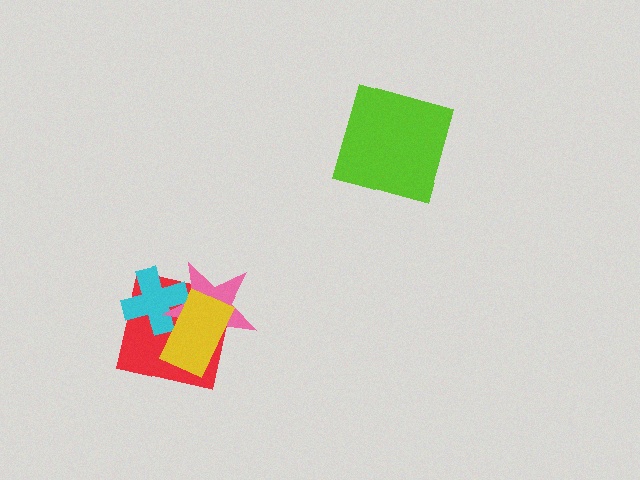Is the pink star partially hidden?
Yes, it is partially covered by another shape.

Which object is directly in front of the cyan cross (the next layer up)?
The pink star is directly in front of the cyan cross.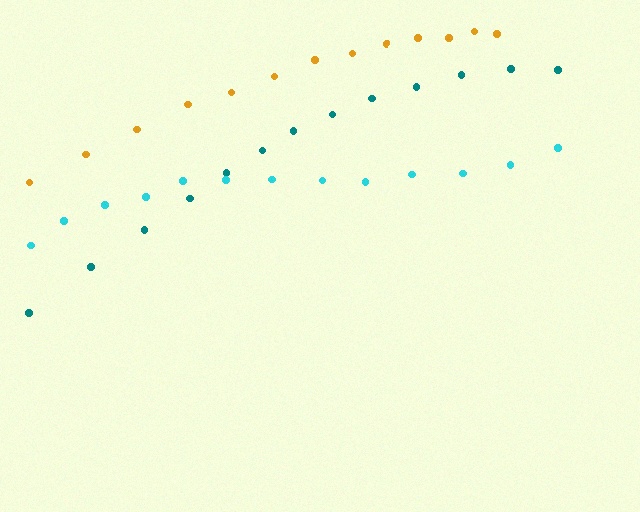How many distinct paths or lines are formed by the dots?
There are 3 distinct paths.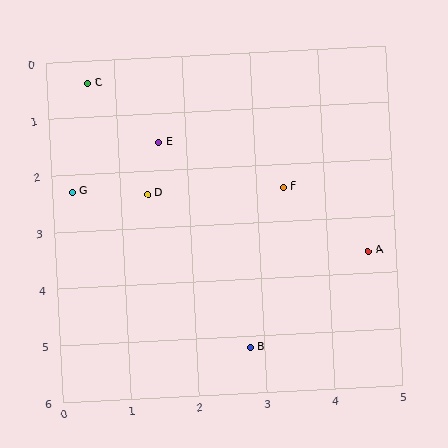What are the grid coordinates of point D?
Point D is at approximately (1.4, 2.4).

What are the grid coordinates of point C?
Point C is at approximately (0.6, 0.4).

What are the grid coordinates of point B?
Point B is at approximately (2.8, 5.2).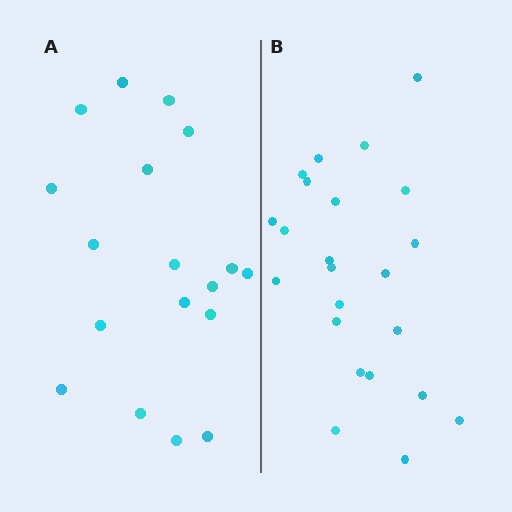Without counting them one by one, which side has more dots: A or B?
Region B (the right region) has more dots.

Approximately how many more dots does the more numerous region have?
Region B has about 5 more dots than region A.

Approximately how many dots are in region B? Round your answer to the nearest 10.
About 20 dots. (The exact count is 23, which rounds to 20.)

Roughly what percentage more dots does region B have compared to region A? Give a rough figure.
About 30% more.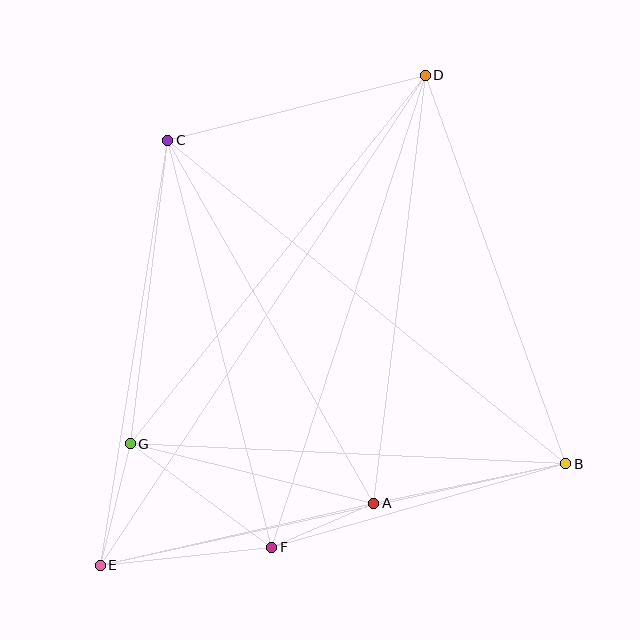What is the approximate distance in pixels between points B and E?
The distance between B and E is approximately 477 pixels.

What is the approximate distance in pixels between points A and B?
The distance between A and B is approximately 196 pixels.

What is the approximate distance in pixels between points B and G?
The distance between B and G is approximately 436 pixels.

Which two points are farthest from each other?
Points D and E are farthest from each other.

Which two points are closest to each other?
Points A and F are closest to each other.